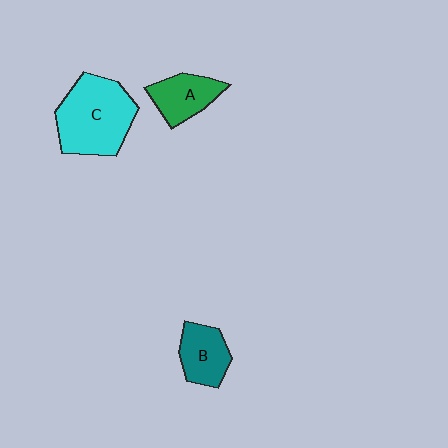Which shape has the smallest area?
Shape B (teal).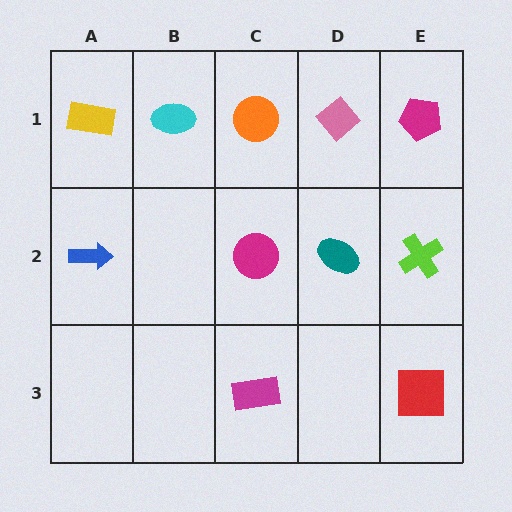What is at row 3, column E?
A red square.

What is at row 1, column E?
A magenta pentagon.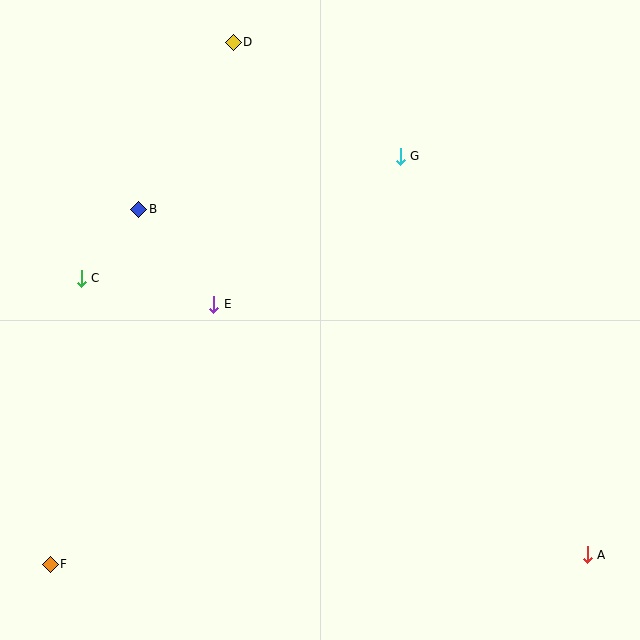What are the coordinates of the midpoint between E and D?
The midpoint between E and D is at (224, 173).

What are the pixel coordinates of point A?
Point A is at (587, 555).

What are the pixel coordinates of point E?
Point E is at (214, 304).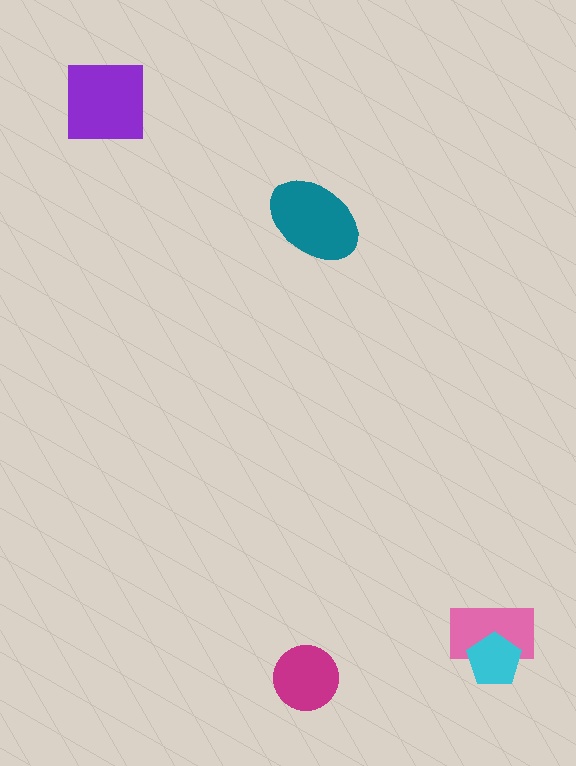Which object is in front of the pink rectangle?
The cyan pentagon is in front of the pink rectangle.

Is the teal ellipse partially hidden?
No, no other shape covers it.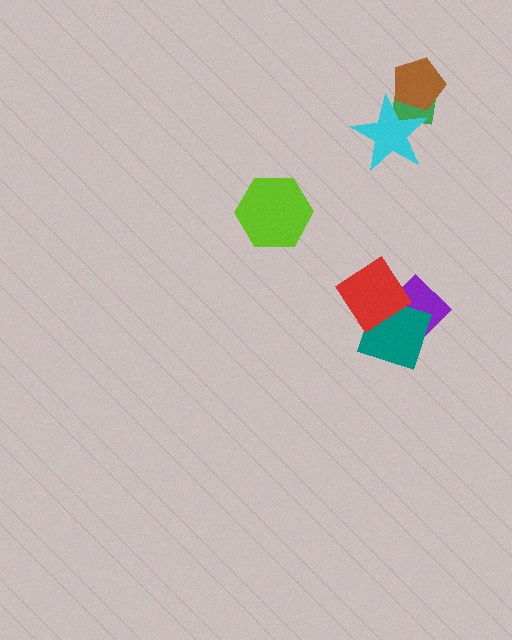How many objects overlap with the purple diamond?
2 objects overlap with the purple diamond.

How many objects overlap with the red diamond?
2 objects overlap with the red diamond.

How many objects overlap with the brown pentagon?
2 objects overlap with the brown pentagon.